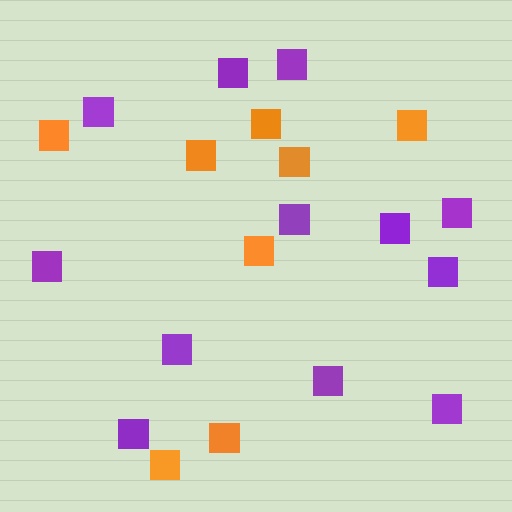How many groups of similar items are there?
There are 2 groups: one group of purple squares (12) and one group of orange squares (8).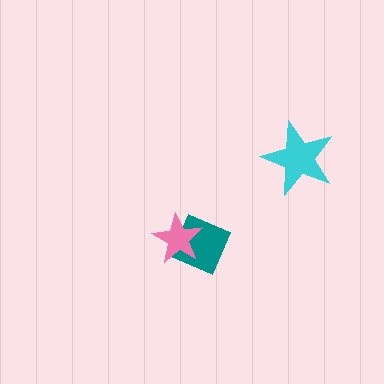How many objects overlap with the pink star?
1 object overlaps with the pink star.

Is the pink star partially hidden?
No, no other shape covers it.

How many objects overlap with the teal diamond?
1 object overlaps with the teal diamond.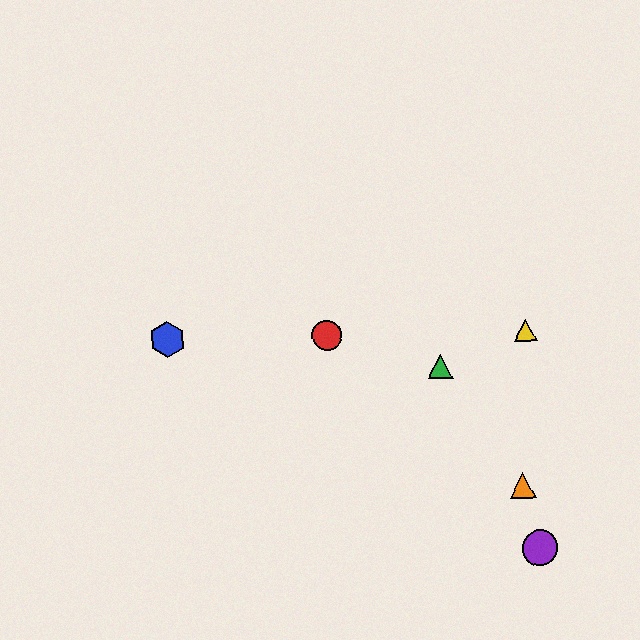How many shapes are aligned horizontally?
3 shapes (the red circle, the blue hexagon, the yellow triangle) are aligned horizontally.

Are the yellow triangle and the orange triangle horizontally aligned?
No, the yellow triangle is at y≈330 and the orange triangle is at y≈485.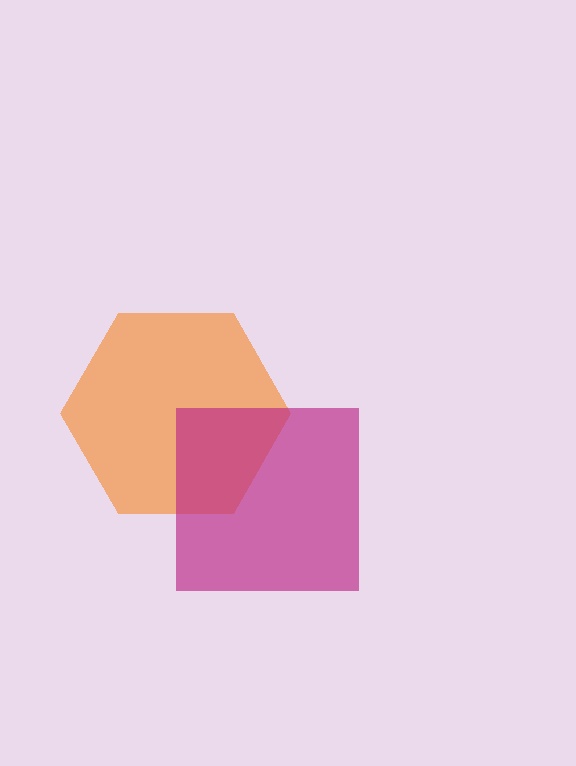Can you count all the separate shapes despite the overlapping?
Yes, there are 2 separate shapes.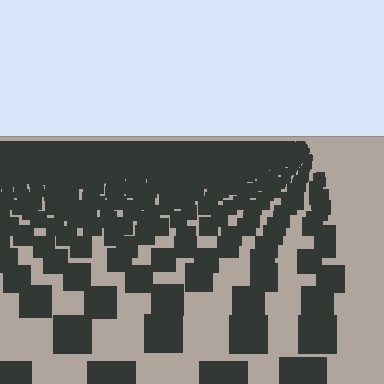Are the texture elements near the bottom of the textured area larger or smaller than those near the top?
Larger. Near the bottom, elements are closer to the viewer and appear at a bigger on-screen size.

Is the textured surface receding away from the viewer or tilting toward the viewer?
The surface is receding away from the viewer. Texture elements get smaller and denser toward the top.